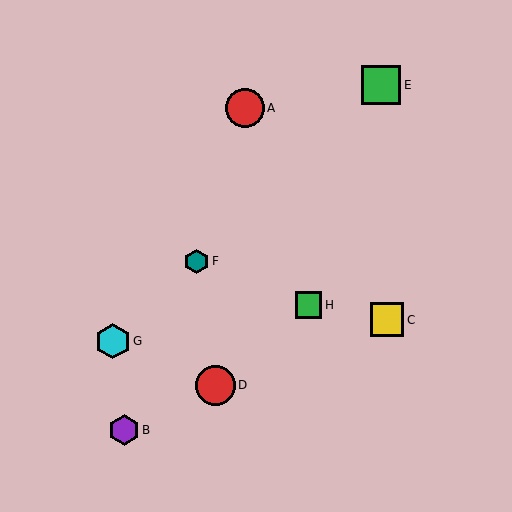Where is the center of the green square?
The center of the green square is at (381, 85).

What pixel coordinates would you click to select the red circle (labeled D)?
Click at (216, 385) to select the red circle D.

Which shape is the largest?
The red circle (labeled D) is the largest.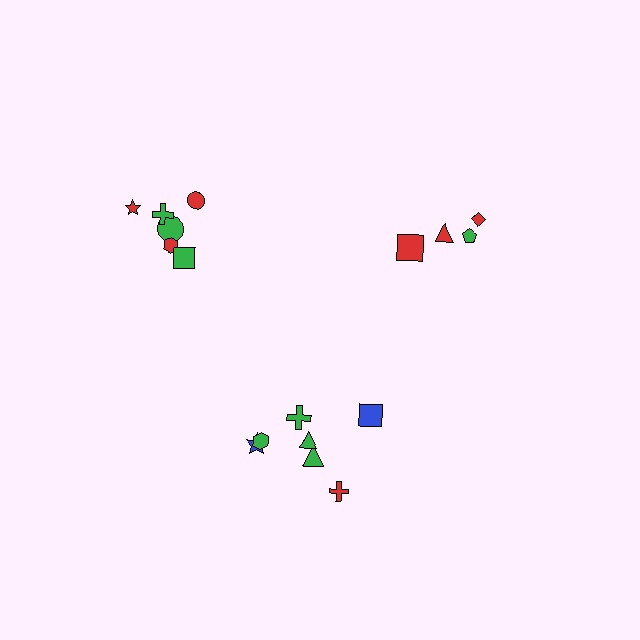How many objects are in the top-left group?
There are 6 objects.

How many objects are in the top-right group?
There are 4 objects.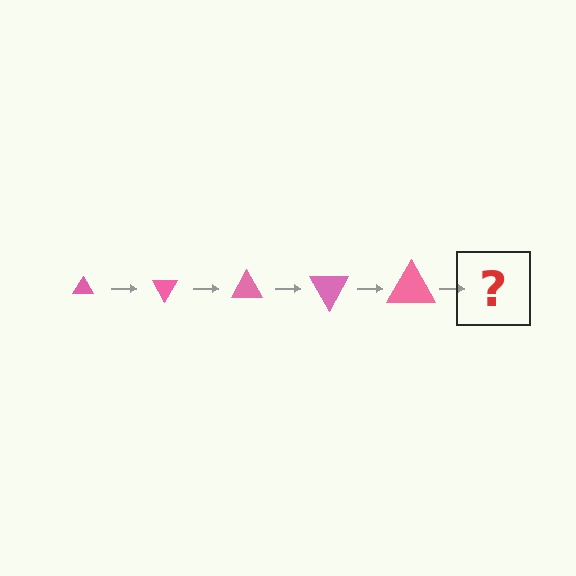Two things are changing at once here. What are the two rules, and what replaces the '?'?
The two rules are that the triangle grows larger each step and it rotates 60 degrees each step. The '?' should be a triangle, larger than the previous one and rotated 300 degrees from the start.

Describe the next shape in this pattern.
It should be a triangle, larger than the previous one and rotated 300 degrees from the start.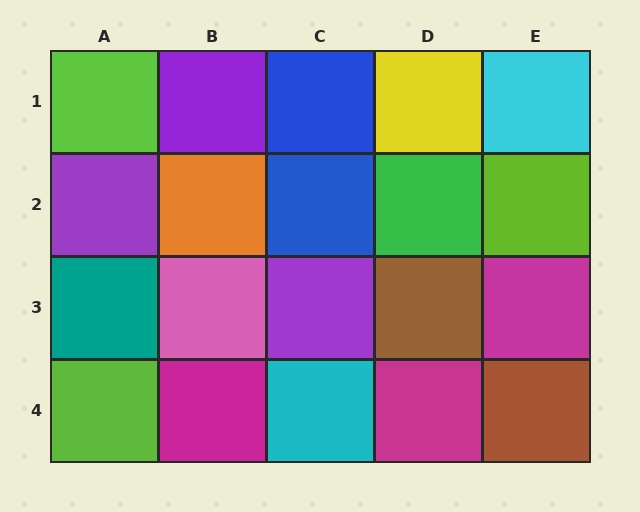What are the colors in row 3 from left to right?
Teal, pink, purple, brown, magenta.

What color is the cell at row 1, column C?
Blue.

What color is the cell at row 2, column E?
Lime.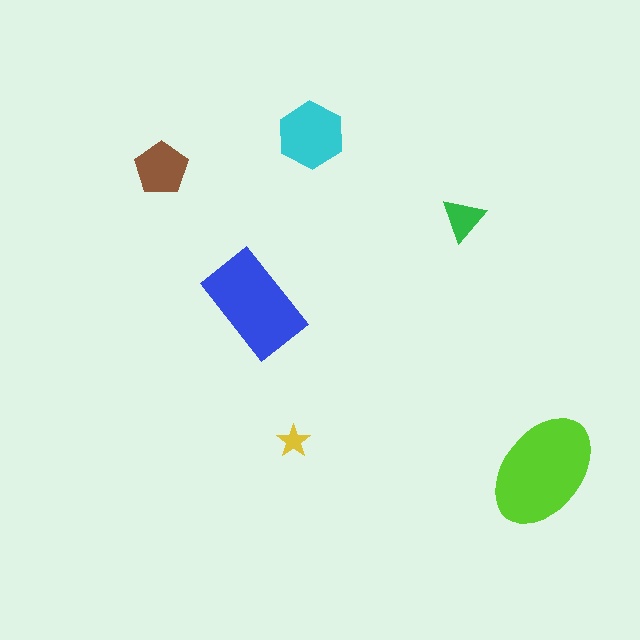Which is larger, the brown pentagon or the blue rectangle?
The blue rectangle.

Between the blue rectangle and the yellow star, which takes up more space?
The blue rectangle.